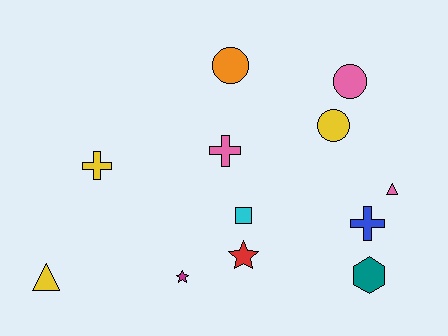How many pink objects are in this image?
There are 3 pink objects.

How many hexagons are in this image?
There is 1 hexagon.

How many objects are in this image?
There are 12 objects.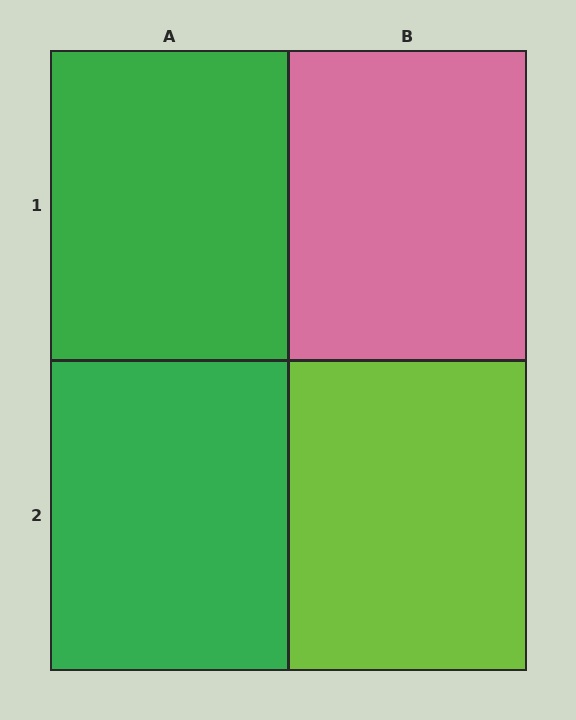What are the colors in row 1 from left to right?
Green, pink.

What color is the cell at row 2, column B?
Lime.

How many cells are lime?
1 cell is lime.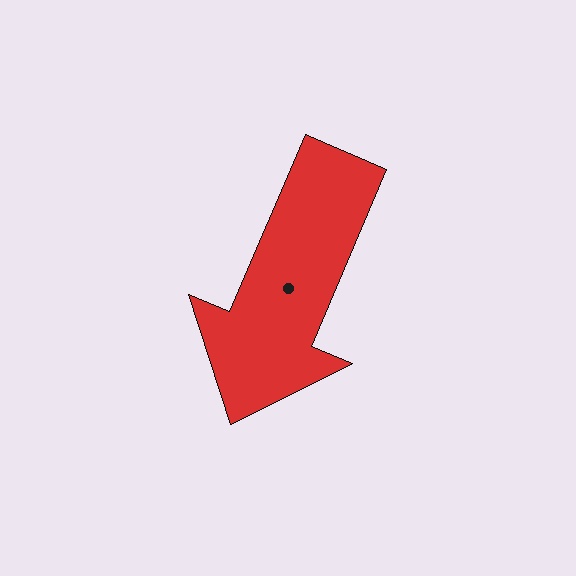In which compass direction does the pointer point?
Southwest.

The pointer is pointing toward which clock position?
Roughly 7 o'clock.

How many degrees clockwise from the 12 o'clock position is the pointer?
Approximately 203 degrees.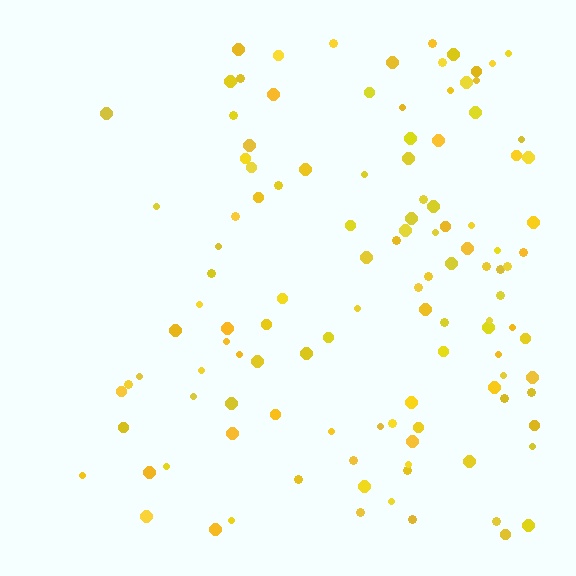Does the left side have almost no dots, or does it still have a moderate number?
Still a moderate number, just noticeably fewer than the right.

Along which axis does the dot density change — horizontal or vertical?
Horizontal.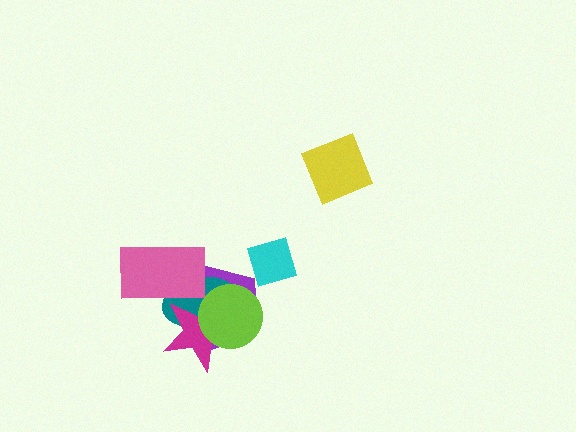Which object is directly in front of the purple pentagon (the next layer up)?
The teal ellipse is directly in front of the purple pentagon.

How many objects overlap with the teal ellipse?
4 objects overlap with the teal ellipse.